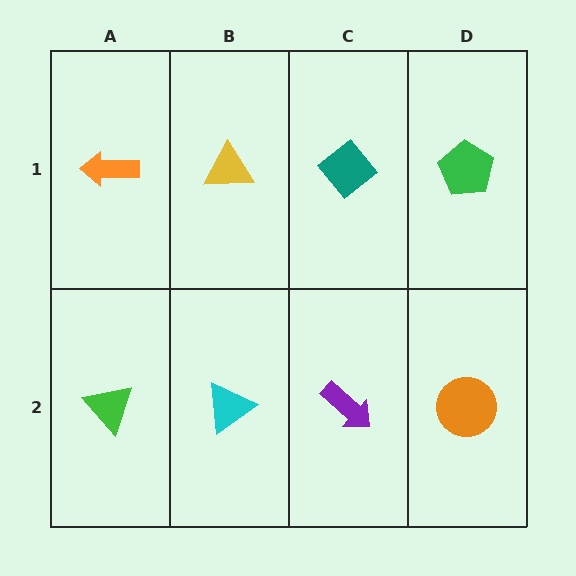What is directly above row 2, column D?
A green pentagon.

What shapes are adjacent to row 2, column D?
A green pentagon (row 1, column D), a purple arrow (row 2, column C).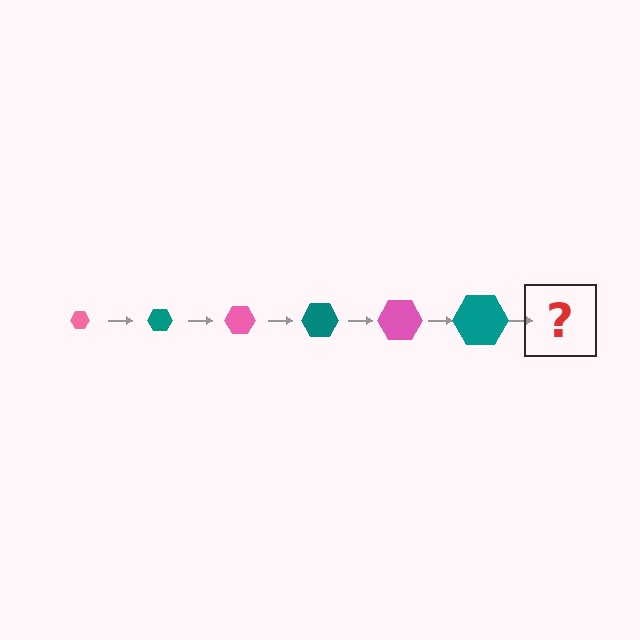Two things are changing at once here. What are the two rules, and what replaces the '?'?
The two rules are that the hexagon grows larger each step and the color cycles through pink and teal. The '?' should be a pink hexagon, larger than the previous one.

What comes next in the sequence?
The next element should be a pink hexagon, larger than the previous one.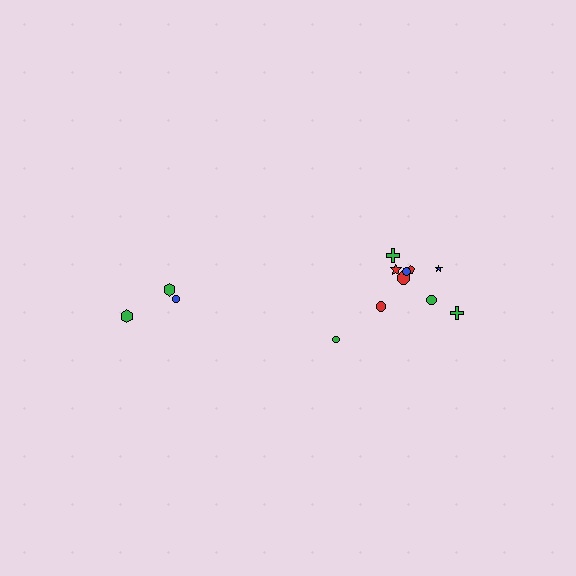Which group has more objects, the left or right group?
The right group.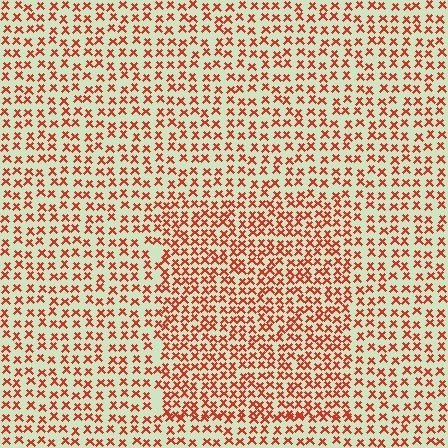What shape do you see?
I see a rectangle.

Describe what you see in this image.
The image contains small red elements arranged at two different densities. A rectangle-shaped region is visible where the elements are more densely packed than the surrounding area.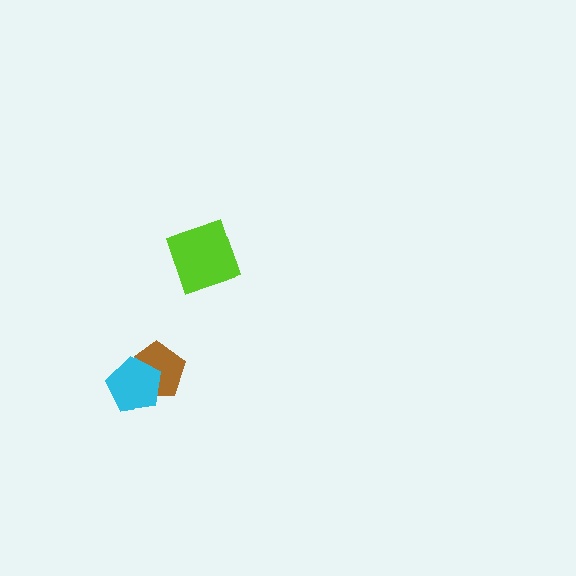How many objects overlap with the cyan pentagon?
1 object overlaps with the cyan pentagon.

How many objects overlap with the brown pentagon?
1 object overlaps with the brown pentagon.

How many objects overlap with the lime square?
0 objects overlap with the lime square.